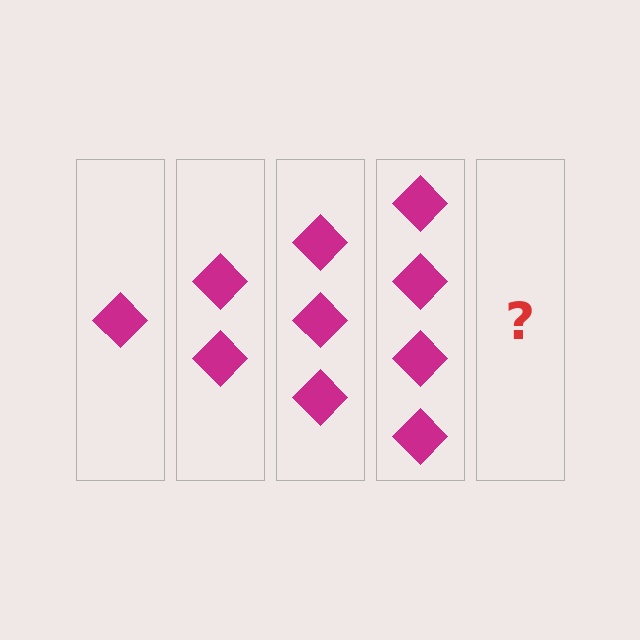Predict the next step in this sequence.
The next step is 5 diamonds.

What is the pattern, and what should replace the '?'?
The pattern is that each step adds one more diamond. The '?' should be 5 diamonds.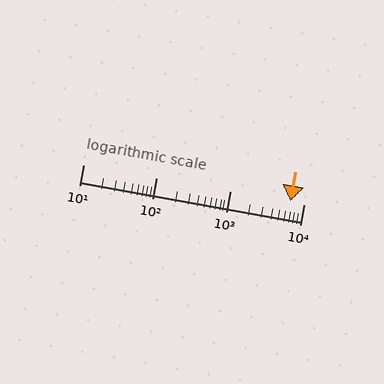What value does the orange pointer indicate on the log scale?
The pointer indicates approximately 6600.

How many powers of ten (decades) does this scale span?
The scale spans 3 decades, from 10 to 10000.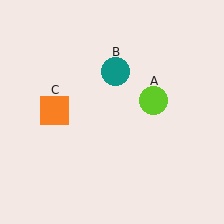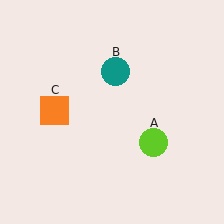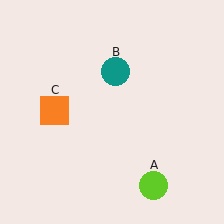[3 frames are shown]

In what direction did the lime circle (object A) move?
The lime circle (object A) moved down.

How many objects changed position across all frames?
1 object changed position: lime circle (object A).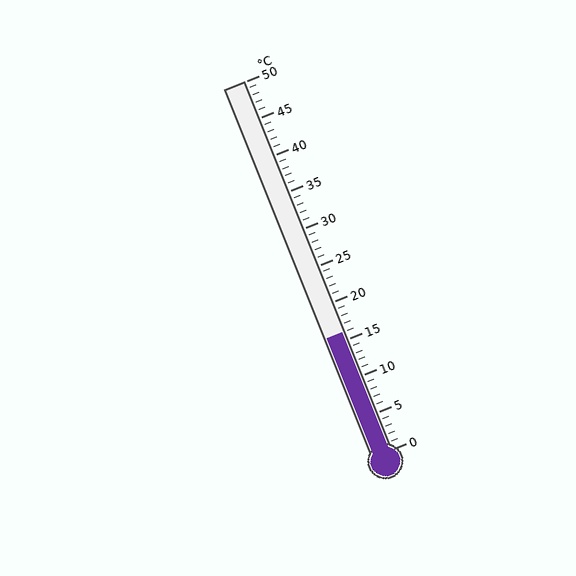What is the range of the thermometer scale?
The thermometer scale ranges from 0°C to 50°C.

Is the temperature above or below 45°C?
The temperature is below 45°C.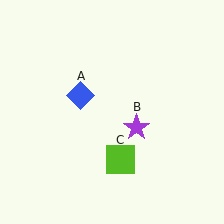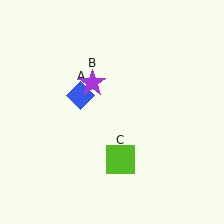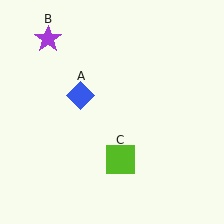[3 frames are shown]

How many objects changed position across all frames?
1 object changed position: purple star (object B).